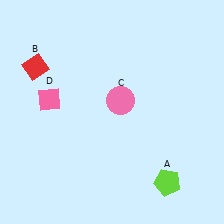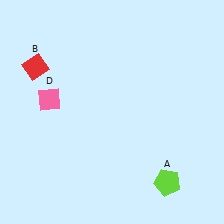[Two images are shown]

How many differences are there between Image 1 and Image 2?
There is 1 difference between the two images.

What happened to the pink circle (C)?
The pink circle (C) was removed in Image 2. It was in the top-right area of Image 1.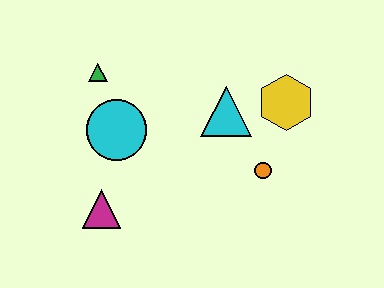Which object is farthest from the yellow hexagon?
The magenta triangle is farthest from the yellow hexagon.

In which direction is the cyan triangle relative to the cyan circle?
The cyan triangle is to the right of the cyan circle.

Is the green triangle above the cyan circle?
Yes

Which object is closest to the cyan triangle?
The yellow hexagon is closest to the cyan triangle.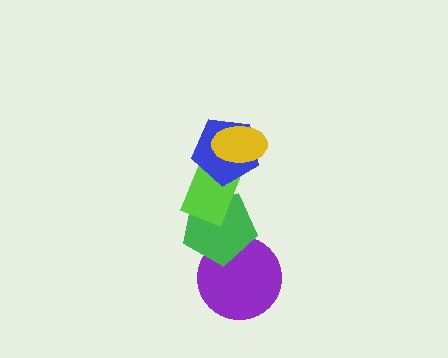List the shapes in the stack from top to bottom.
From top to bottom: the yellow ellipse, the blue pentagon, the lime rectangle, the green pentagon, the purple circle.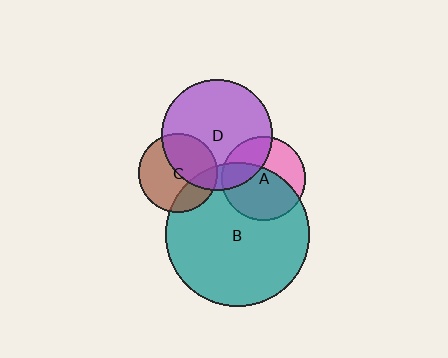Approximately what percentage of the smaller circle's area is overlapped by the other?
Approximately 30%.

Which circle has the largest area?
Circle B (teal).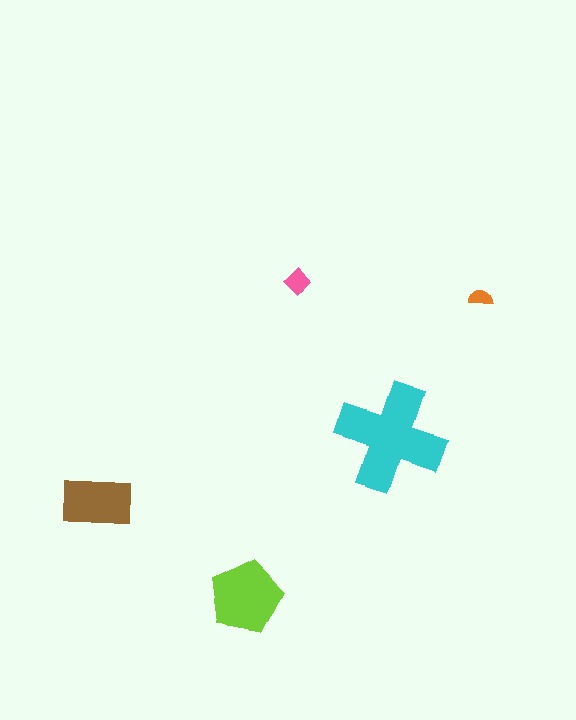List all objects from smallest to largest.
The orange semicircle, the pink diamond, the brown rectangle, the lime pentagon, the cyan cross.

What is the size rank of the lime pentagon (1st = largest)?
2nd.